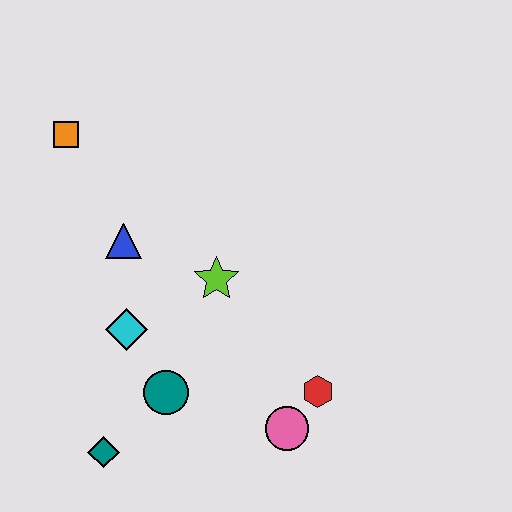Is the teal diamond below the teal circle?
Yes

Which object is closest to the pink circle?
The red hexagon is closest to the pink circle.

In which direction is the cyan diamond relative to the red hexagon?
The cyan diamond is to the left of the red hexagon.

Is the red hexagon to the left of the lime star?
No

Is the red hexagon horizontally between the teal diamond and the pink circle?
No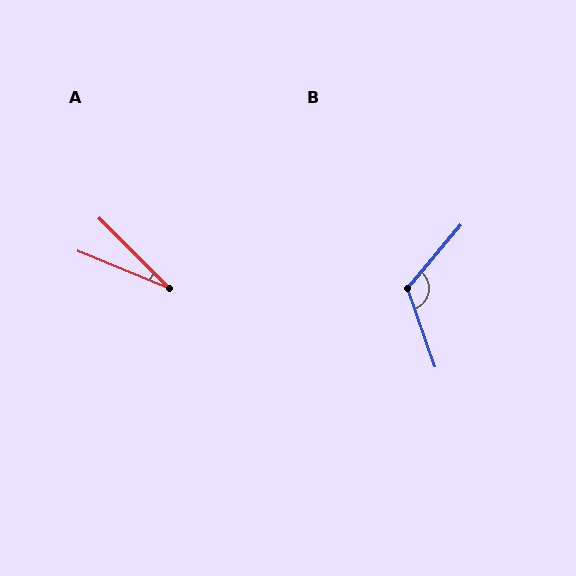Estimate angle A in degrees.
Approximately 23 degrees.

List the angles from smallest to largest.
A (23°), B (120°).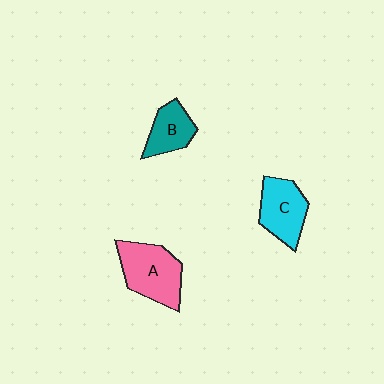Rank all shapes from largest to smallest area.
From largest to smallest: A (pink), C (cyan), B (teal).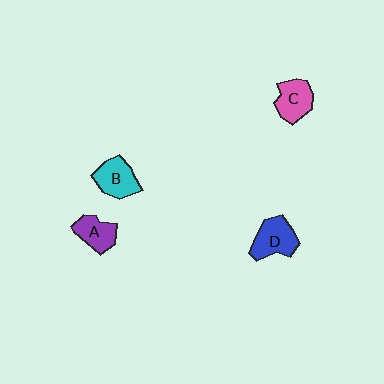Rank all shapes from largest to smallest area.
From largest to smallest: D (blue), B (cyan), C (pink), A (purple).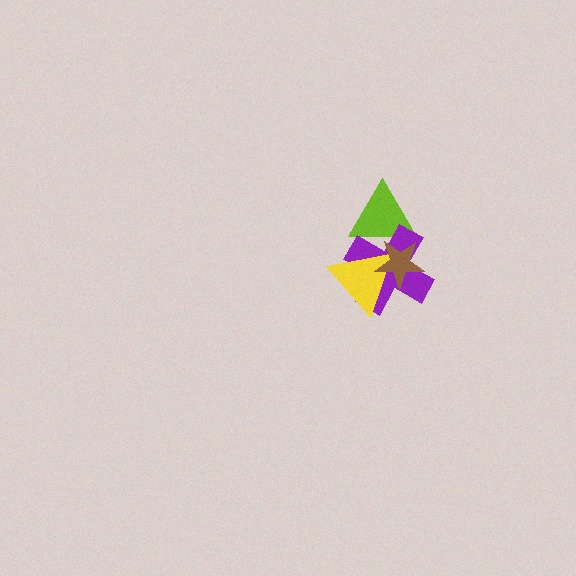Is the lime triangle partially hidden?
Yes, it is partially covered by another shape.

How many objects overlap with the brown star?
3 objects overlap with the brown star.